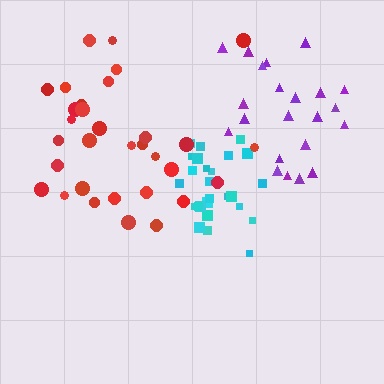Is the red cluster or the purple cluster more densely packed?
Purple.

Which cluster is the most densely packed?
Cyan.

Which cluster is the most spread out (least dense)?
Red.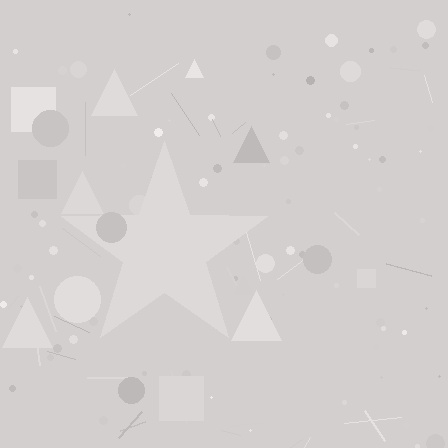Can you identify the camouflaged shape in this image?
The camouflaged shape is a star.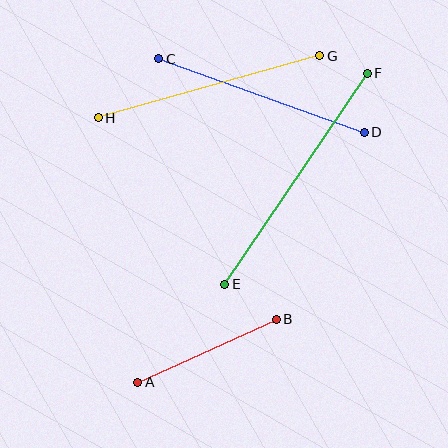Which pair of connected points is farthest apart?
Points E and F are farthest apart.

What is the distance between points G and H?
The distance is approximately 230 pixels.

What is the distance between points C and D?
The distance is approximately 219 pixels.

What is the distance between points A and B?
The distance is approximately 152 pixels.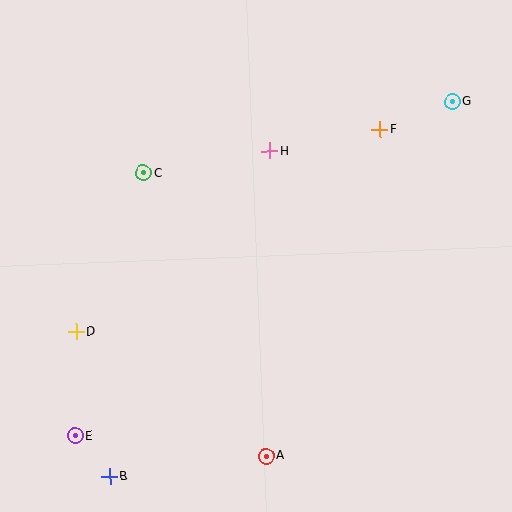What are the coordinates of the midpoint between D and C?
The midpoint between D and C is at (110, 252).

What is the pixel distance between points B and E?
The distance between B and E is 54 pixels.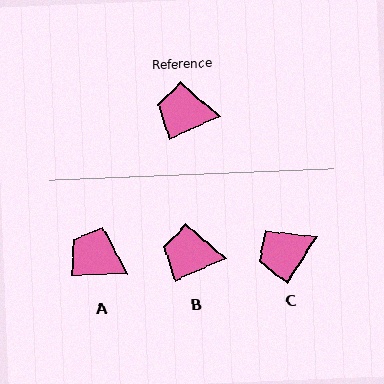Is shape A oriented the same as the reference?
No, it is off by about 22 degrees.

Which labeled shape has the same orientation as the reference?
B.